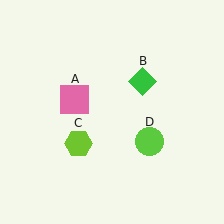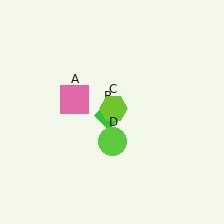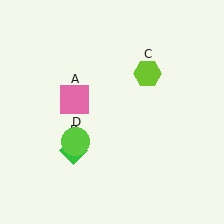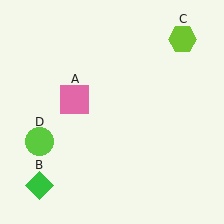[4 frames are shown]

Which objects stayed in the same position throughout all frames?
Pink square (object A) remained stationary.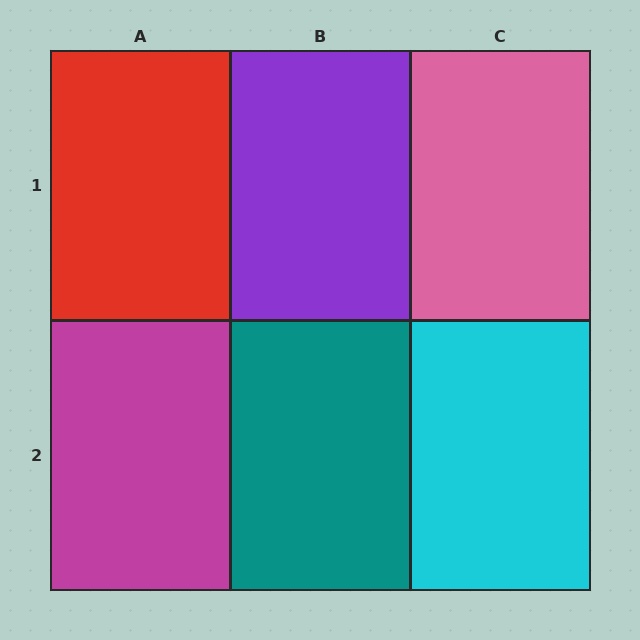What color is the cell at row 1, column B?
Purple.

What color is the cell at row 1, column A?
Red.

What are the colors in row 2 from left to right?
Magenta, teal, cyan.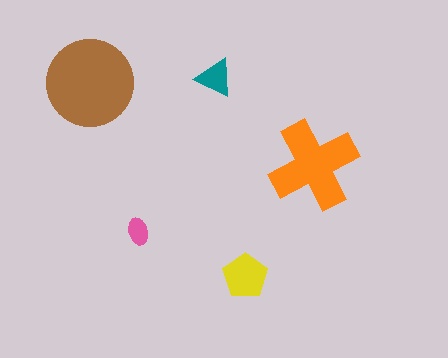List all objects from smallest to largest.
The pink ellipse, the teal triangle, the yellow pentagon, the orange cross, the brown circle.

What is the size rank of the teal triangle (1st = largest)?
4th.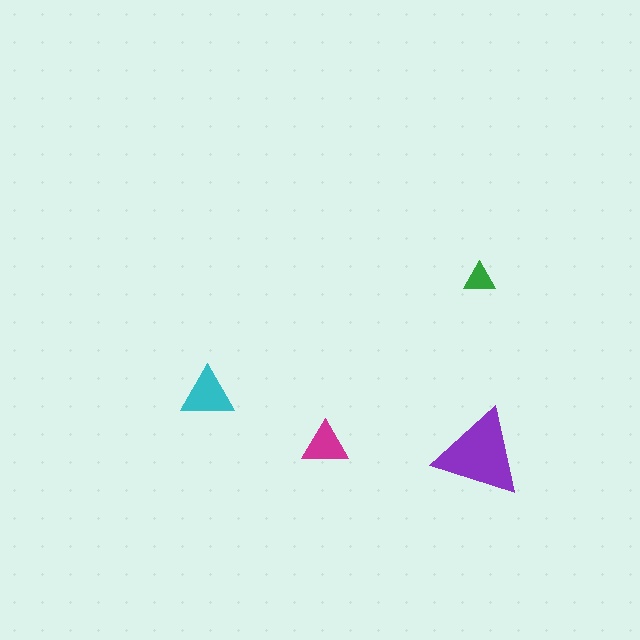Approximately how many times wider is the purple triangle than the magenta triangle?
About 2 times wider.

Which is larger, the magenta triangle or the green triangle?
The magenta one.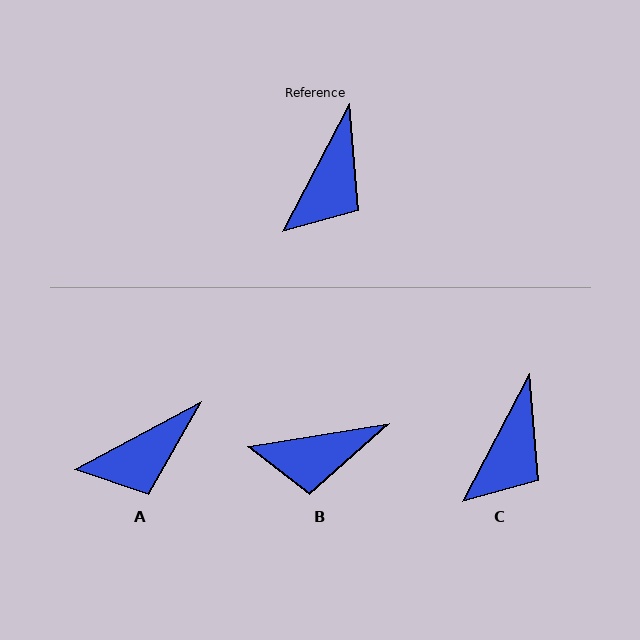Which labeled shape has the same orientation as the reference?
C.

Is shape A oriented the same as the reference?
No, it is off by about 34 degrees.